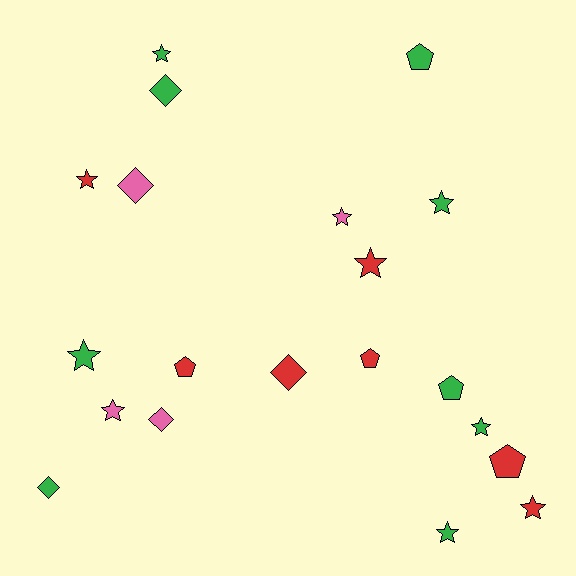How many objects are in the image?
There are 20 objects.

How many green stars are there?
There are 5 green stars.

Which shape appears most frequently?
Star, with 10 objects.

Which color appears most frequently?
Green, with 9 objects.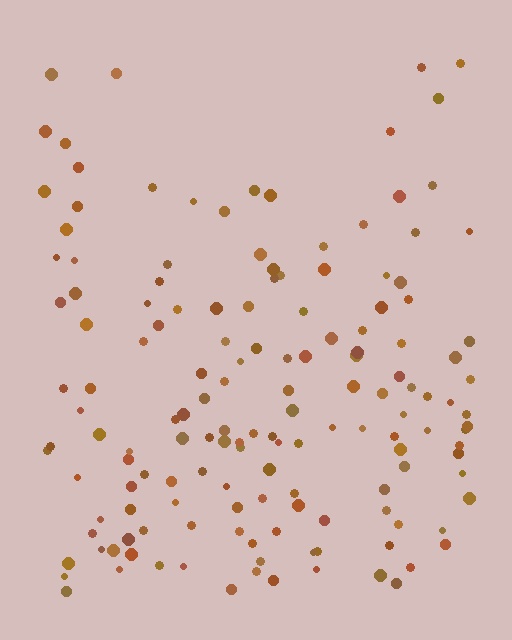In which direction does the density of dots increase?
From top to bottom, with the bottom side densest.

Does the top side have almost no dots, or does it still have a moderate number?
Still a moderate number, just noticeably fewer than the bottom.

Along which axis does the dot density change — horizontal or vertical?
Vertical.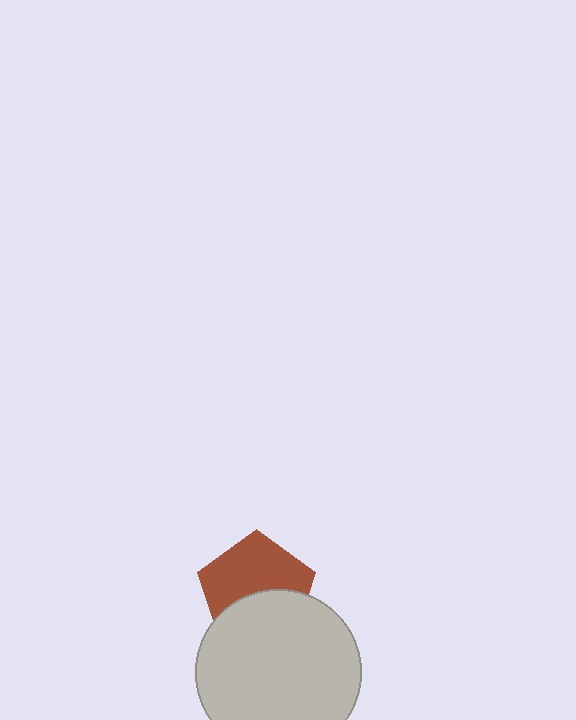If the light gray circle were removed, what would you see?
You would see the complete brown pentagon.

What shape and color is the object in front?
The object in front is a light gray circle.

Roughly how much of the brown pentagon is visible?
About half of it is visible (roughly 58%).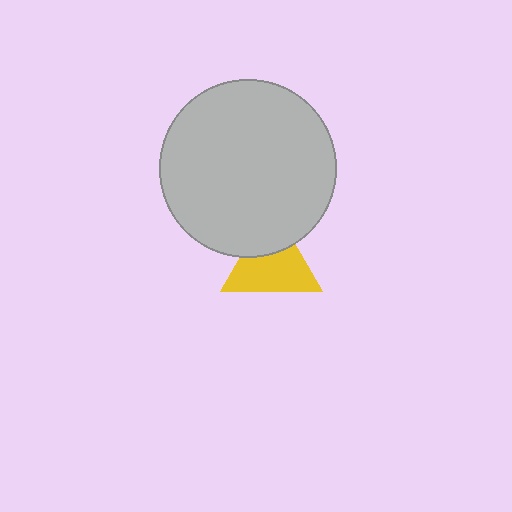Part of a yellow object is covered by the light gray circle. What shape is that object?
It is a triangle.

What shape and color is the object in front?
The object in front is a light gray circle.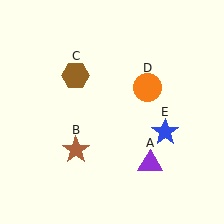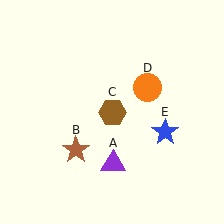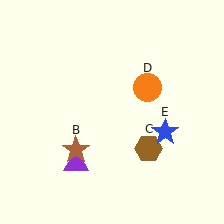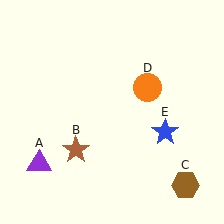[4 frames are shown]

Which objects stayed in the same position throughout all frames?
Brown star (object B) and orange circle (object D) and blue star (object E) remained stationary.